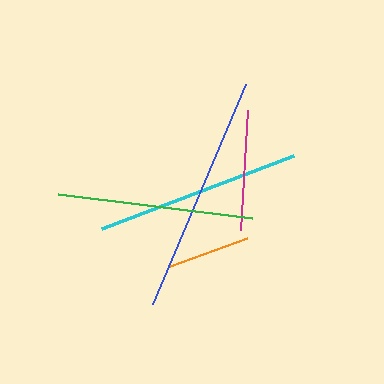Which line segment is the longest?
The blue line is the longest at approximately 239 pixels.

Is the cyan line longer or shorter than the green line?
The cyan line is longer than the green line.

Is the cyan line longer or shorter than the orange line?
The cyan line is longer than the orange line.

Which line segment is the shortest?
The orange line is the shortest at approximately 82 pixels.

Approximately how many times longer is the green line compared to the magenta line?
The green line is approximately 1.6 times the length of the magenta line.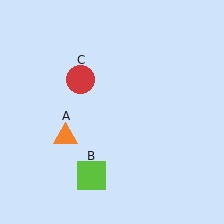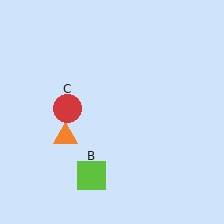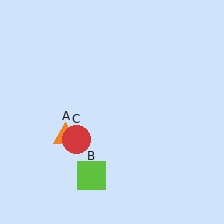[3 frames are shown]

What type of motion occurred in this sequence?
The red circle (object C) rotated counterclockwise around the center of the scene.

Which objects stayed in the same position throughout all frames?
Orange triangle (object A) and lime square (object B) remained stationary.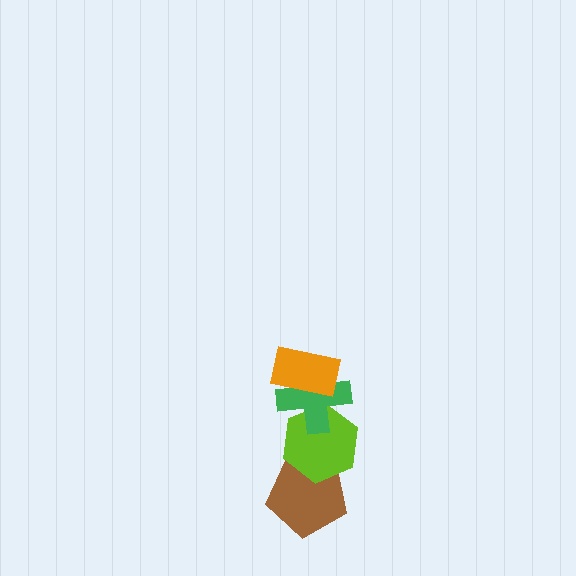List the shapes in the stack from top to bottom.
From top to bottom: the orange rectangle, the green cross, the lime hexagon, the brown pentagon.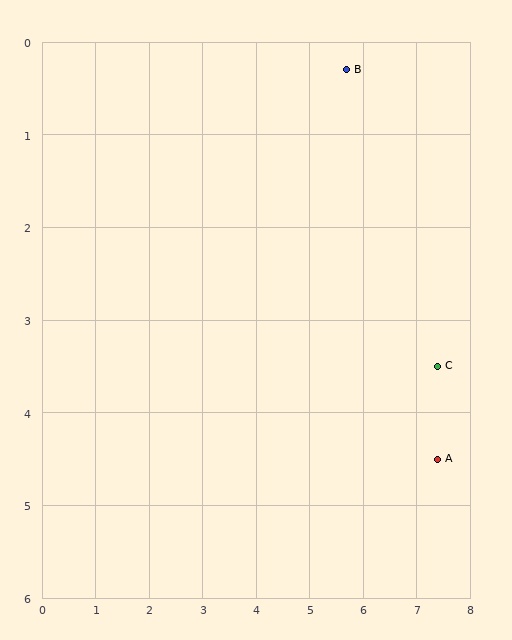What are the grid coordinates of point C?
Point C is at approximately (7.4, 3.5).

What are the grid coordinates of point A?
Point A is at approximately (7.4, 4.5).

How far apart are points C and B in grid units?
Points C and B are about 3.6 grid units apart.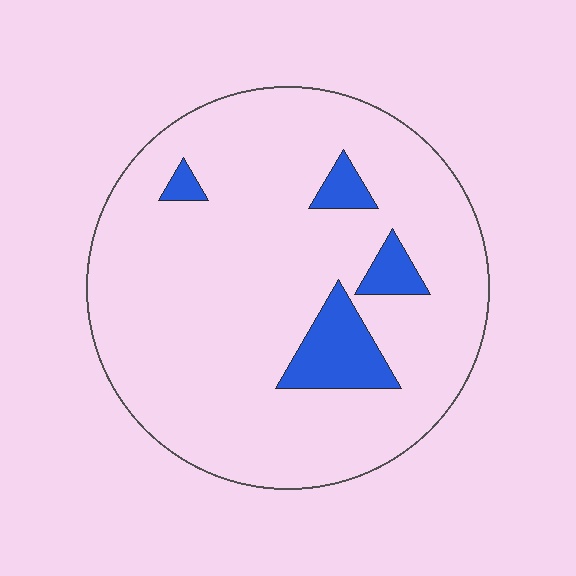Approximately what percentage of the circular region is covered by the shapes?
Approximately 10%.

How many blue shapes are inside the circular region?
4.